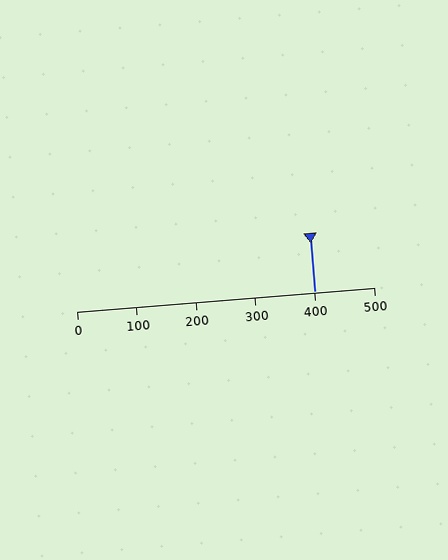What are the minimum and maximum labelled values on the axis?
The axis runs from 0 to 500.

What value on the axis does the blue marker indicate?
The marker indicates approximately 400.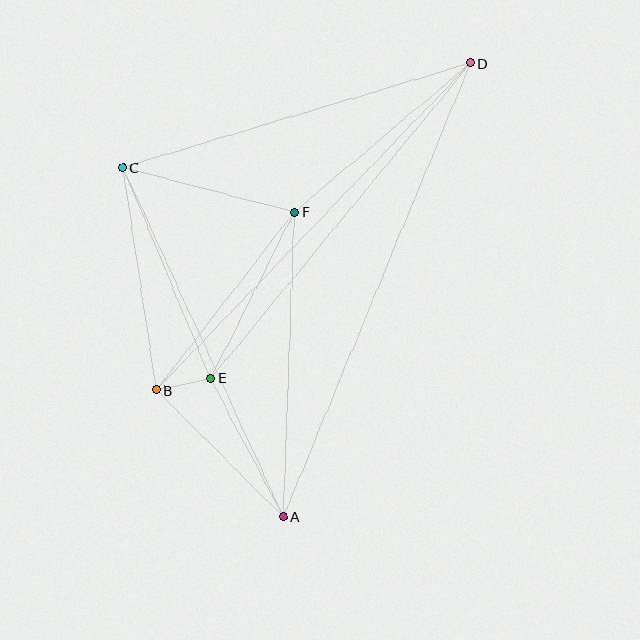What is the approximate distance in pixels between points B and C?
The distance between B and C is approximately 225 pixels.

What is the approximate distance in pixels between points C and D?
The distance between C and D is approximately 363 pixels.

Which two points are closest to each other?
Points B and E are closest to each other.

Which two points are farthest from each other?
Points A and D are farthest from each other.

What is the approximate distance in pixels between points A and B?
The distance between A and B is approximately 179 pixels.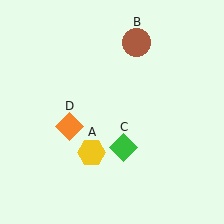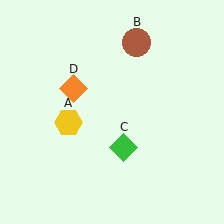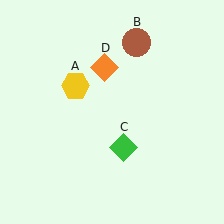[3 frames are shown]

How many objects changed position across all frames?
2 objects changed position: yellow hexagon (object A), orange diamond (object D).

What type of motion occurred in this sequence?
The yellow hexagon (object A), orange diamond (object D) rotated clockwise around the center of the scene.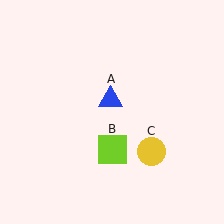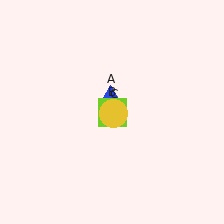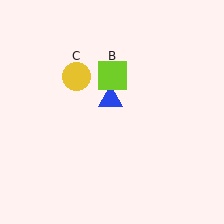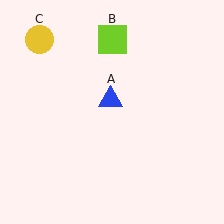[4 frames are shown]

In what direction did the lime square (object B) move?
The lime square (object B) moved up.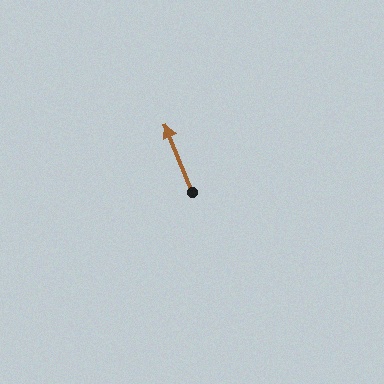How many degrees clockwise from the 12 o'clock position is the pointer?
Approximately 338 degrees.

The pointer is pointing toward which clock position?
Roughly 11 o'clock.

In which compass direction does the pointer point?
North.